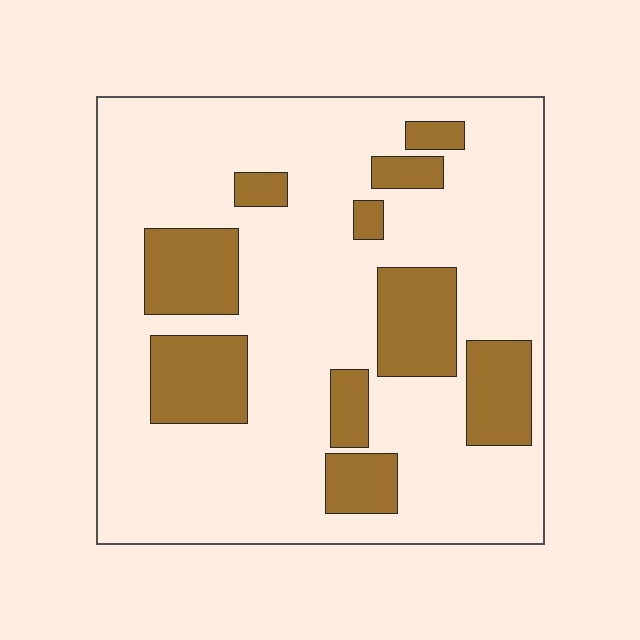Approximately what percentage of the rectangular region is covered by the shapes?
Approximately 25%.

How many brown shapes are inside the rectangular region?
10.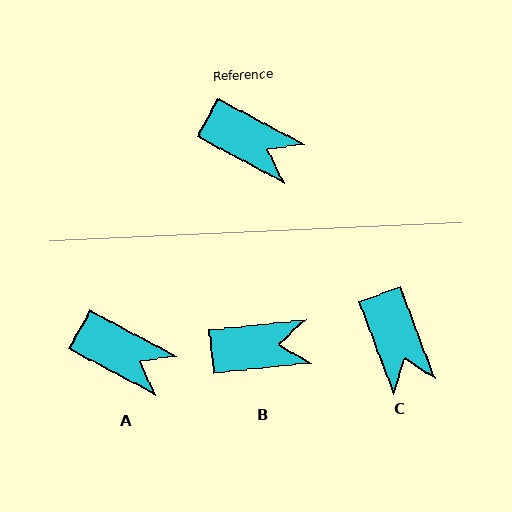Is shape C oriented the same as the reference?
No, it is off by about 41 degrees.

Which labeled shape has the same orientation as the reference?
A.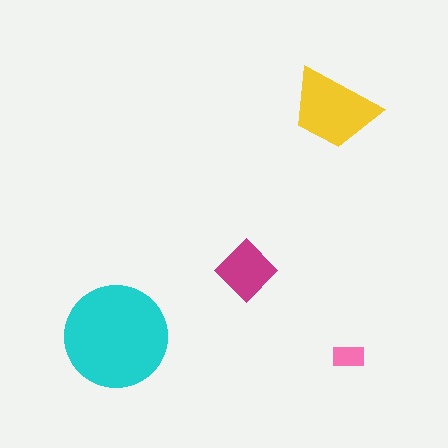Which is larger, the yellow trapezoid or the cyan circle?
The cyan circle.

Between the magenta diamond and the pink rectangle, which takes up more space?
The magenta diamond.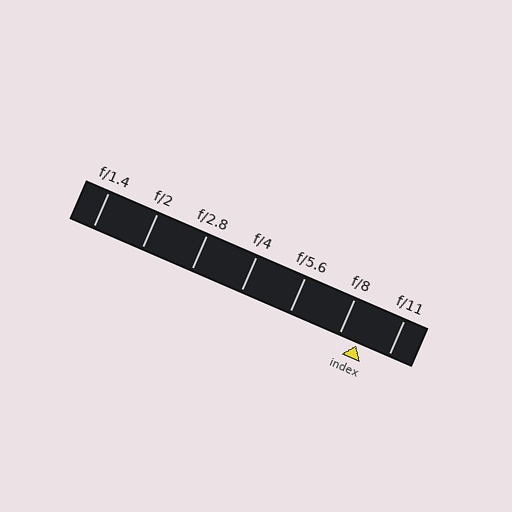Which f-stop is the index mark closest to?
The index mark is closest to f/8.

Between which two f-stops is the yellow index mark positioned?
The index mark is between f/8 and f/11.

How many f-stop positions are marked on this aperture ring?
There are 7 f-stop positions marked.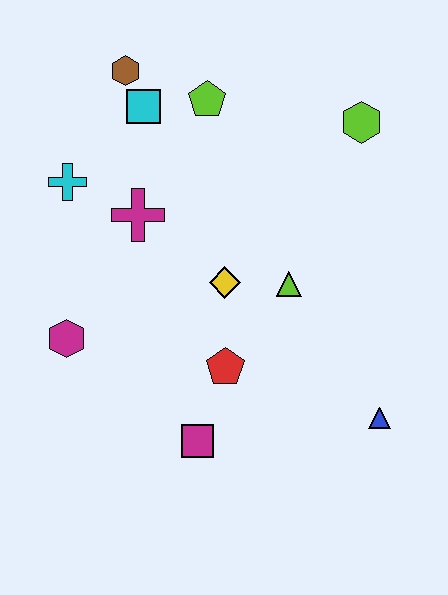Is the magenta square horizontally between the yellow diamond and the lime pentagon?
No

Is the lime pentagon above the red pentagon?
Yes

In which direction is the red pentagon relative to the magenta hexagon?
The red pentagon is to the right of the magenta hexagon.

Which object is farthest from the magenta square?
The brown hexagon is farthest from the magenta square.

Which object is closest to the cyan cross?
The magenta cross is closest to the cyan cross.